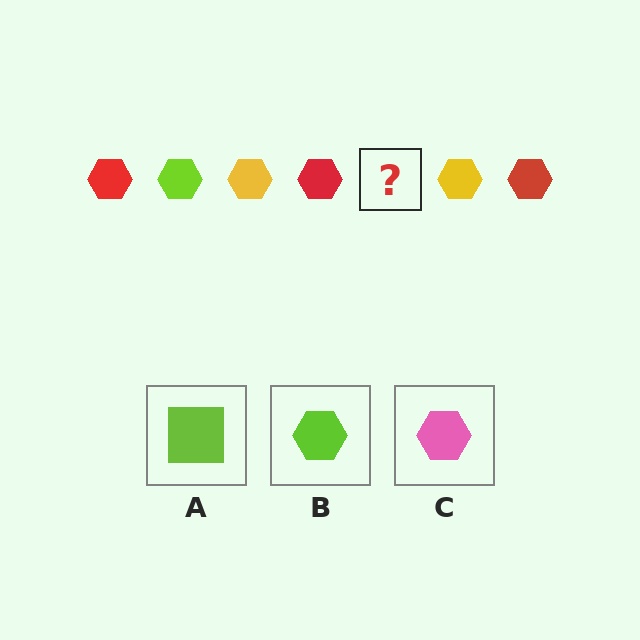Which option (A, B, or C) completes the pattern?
B.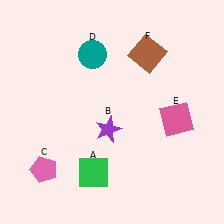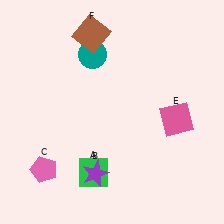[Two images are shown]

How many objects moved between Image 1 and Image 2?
2 objects moved between the two images.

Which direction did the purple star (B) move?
The purple star (B) moved down.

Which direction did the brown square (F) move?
The brown square (F) moved left.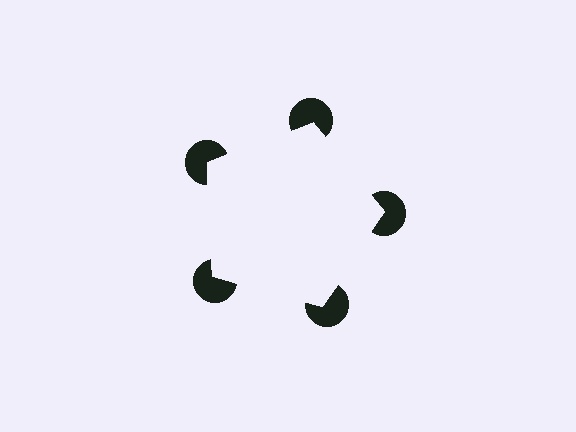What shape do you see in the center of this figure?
An illusory pentagon — its edges are inferred from the aligned wedge cuts in the pac-man discs, not physically drawn.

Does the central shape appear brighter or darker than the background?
It typically appears slightly brighter than the background, even though no actual brightness change is drawn.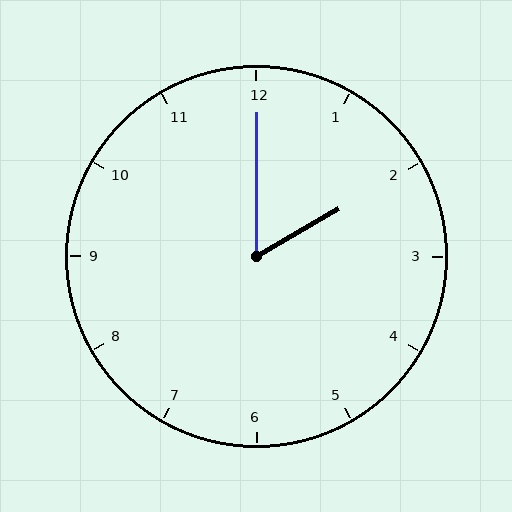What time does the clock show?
2:00.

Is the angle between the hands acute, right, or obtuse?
It is acute.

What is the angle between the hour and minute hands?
Approximately 60 degrees.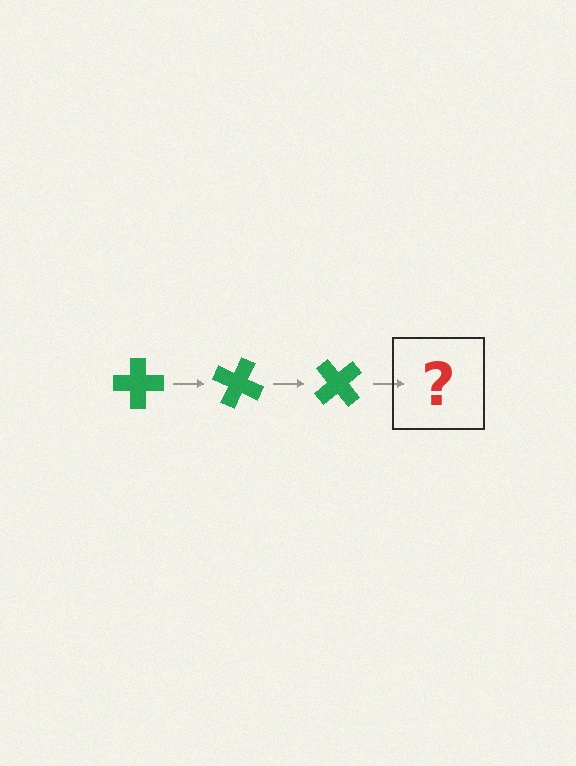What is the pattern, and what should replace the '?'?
The pattern is that the cross rotates 25 degrees each step. The '?' should be a green cross rotated 75 degrees.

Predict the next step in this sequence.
The next step is a green cross rotated 75 degrees.